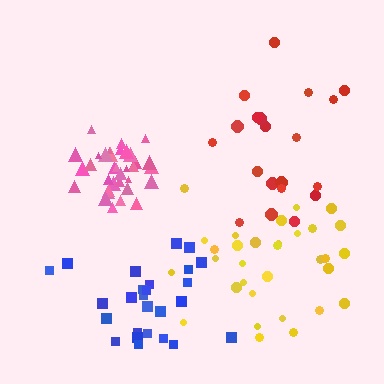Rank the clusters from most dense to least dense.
pink, yellow, blue, red.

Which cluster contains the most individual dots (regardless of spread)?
Pink (34).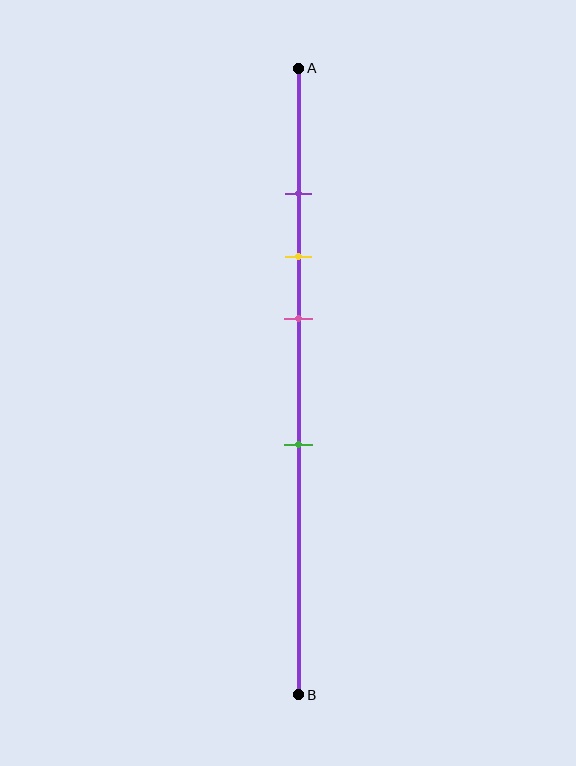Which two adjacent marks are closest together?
The purple and yellow marks are the closest adjacent pair.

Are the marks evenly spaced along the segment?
No, the marks are not evenly spaced.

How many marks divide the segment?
There are 4 marks dividing the segment.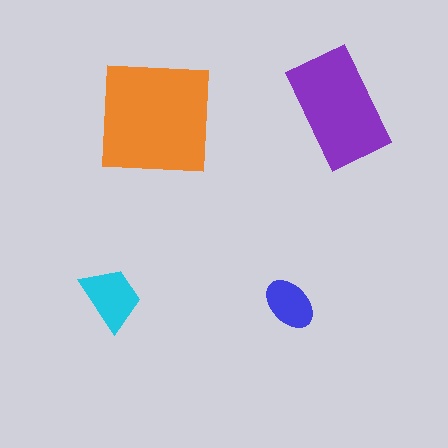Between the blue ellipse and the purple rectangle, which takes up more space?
The purple rectangle.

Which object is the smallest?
The blue ellipse.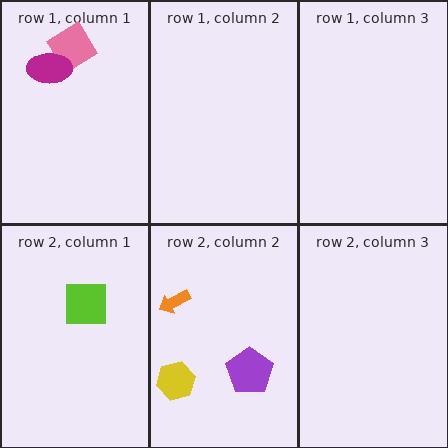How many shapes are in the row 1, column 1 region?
2.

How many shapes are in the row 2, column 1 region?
1.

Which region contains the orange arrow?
The row 2, column 2 region.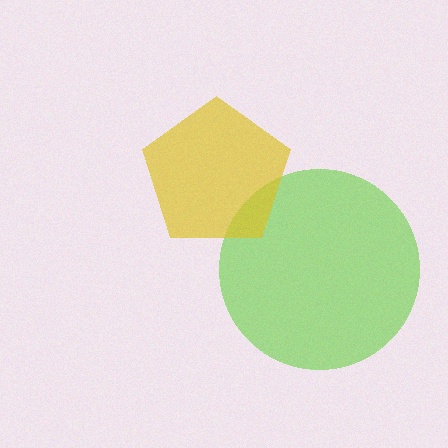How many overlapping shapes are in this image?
There are 2 overlapping shapes in the image.